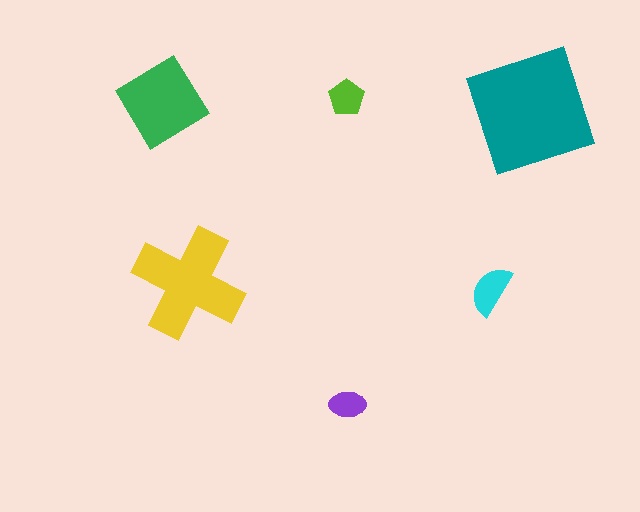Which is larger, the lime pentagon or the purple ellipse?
The lime pentagon.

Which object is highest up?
The lime pentagon is topmost.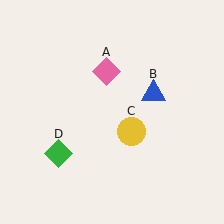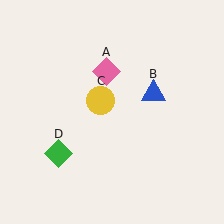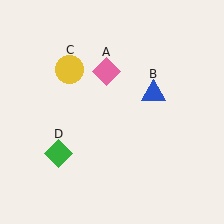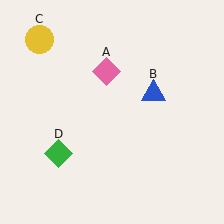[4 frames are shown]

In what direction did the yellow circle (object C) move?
The yellow circle (object C) moved up and to the left.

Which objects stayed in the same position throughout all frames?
Pink diamond (object A) and blue triangle (object B) and green diamond (object D) remained stationary.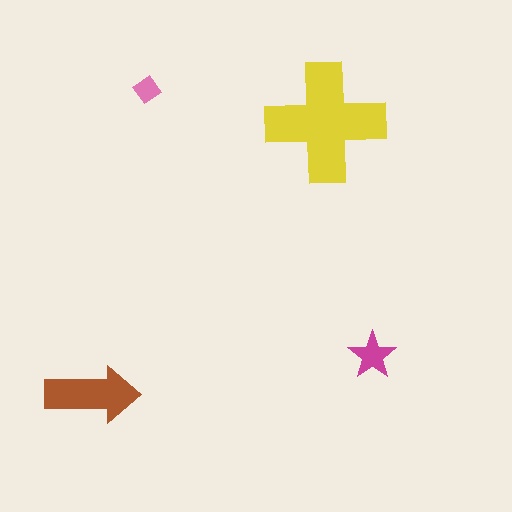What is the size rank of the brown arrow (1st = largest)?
2nd.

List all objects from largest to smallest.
The yellow cross, the brown arrow, the magenta star, the pink diamond.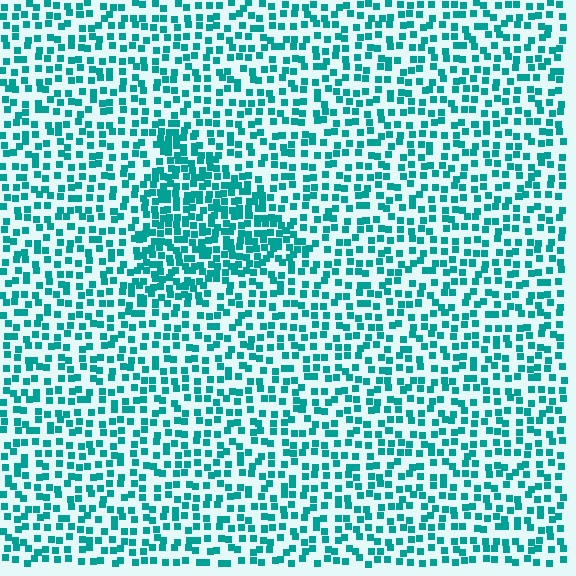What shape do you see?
I see a triangle.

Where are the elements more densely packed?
The elements are more densely packed inside the triangle boundary.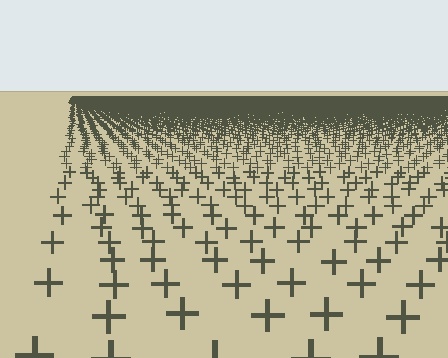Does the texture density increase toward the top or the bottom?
Density increases toward the top.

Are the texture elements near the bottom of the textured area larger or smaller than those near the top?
Larger. Near the bottom, elements are closer to the viewer and appear at a bigger on-screen size.